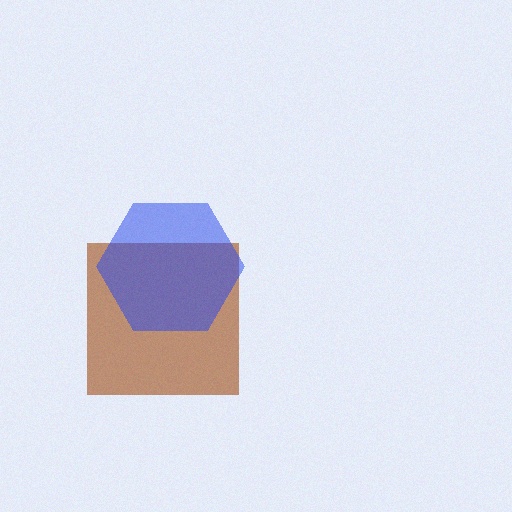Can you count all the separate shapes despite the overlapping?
Yes, there are 2 separate shapes.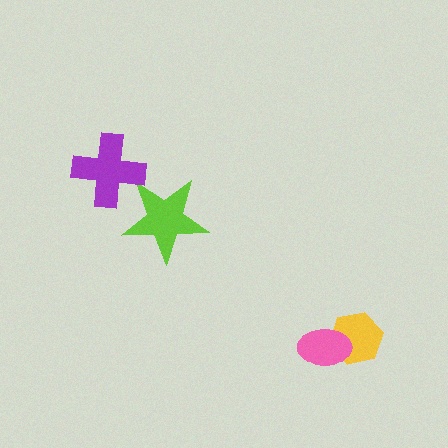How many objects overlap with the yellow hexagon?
1 object overlaps with the yellow hexagon.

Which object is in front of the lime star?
The purple cross is in front of the lime star.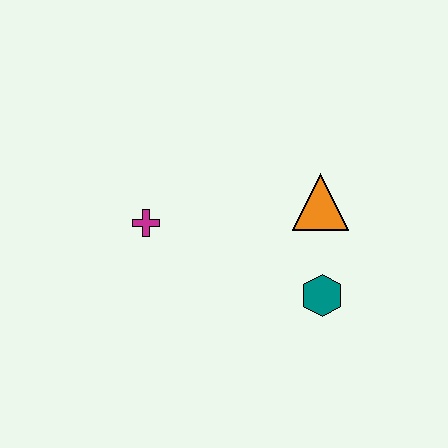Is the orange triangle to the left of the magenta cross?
No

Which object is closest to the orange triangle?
The teal hexagon is closest to the orange triangle.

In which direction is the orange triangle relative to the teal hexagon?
The orange triangle is above the teal hexagon.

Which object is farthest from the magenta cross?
The teal hexagon is farthest from the magenta cross.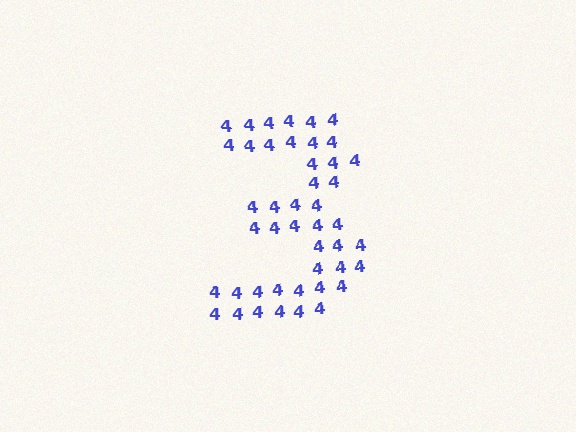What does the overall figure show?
The overall figure shows the digit 3.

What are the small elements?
The small elements are digit 4's.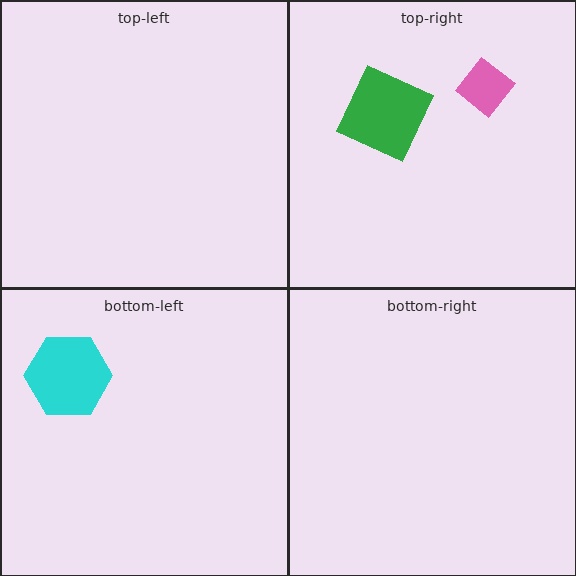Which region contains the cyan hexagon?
The bottom-left region.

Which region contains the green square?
The top-right region.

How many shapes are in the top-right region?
2.